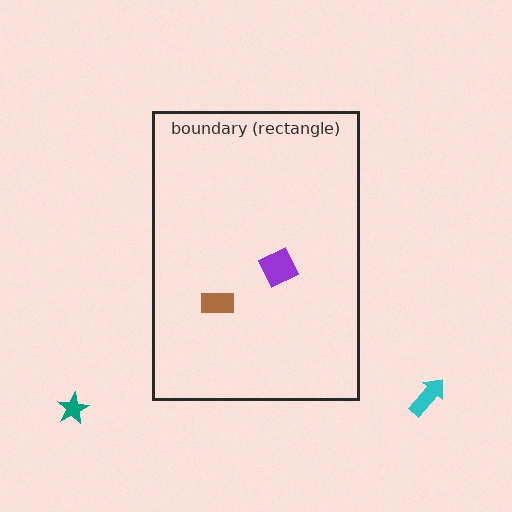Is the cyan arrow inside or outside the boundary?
Outside.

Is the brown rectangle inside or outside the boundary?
Inside.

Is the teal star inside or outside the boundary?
Outside.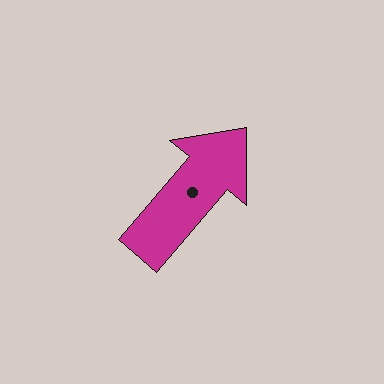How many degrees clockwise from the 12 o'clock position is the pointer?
Approximately 40 degrees.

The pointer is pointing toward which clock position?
Roughly 1 o'clock.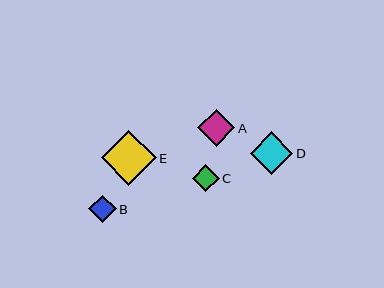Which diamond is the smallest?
Diamond C is the smallest with a size of approximately 27 pixels.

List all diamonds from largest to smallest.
From largest to smallest: E, D, A, B, C.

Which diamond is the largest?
Diamond E is the largest with a size of approximately 55 pixels.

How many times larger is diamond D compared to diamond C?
Diamond D is approximately 1.6 times the size of diamond C.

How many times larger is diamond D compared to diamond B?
Diamond D is approximately 1.6 times the size of diamond B.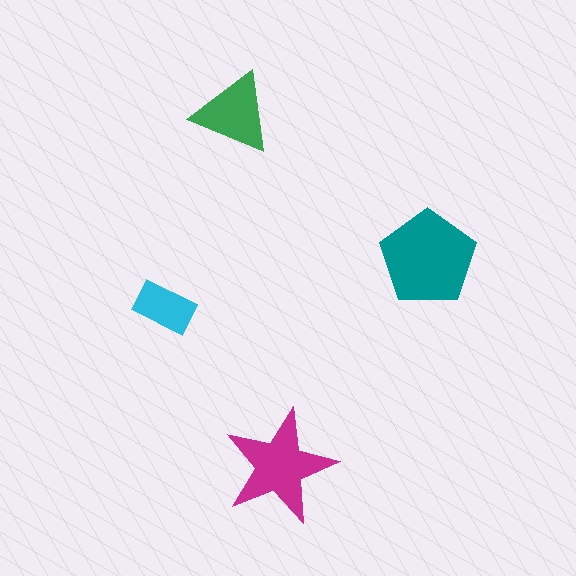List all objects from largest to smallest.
The teal pentagon, the magenta star, the green triangle, the cyan rectangle.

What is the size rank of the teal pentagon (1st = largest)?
1st.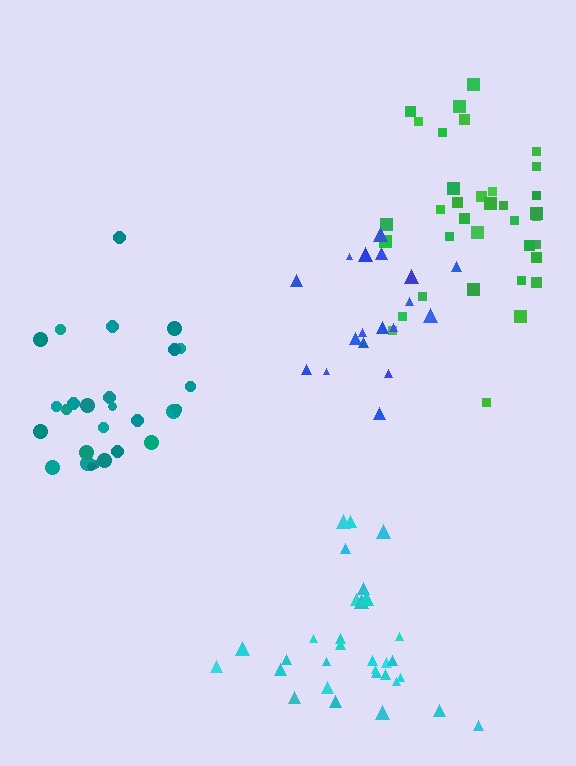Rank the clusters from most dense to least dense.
cyan, blue, green, teal.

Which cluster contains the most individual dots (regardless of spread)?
Green (35).